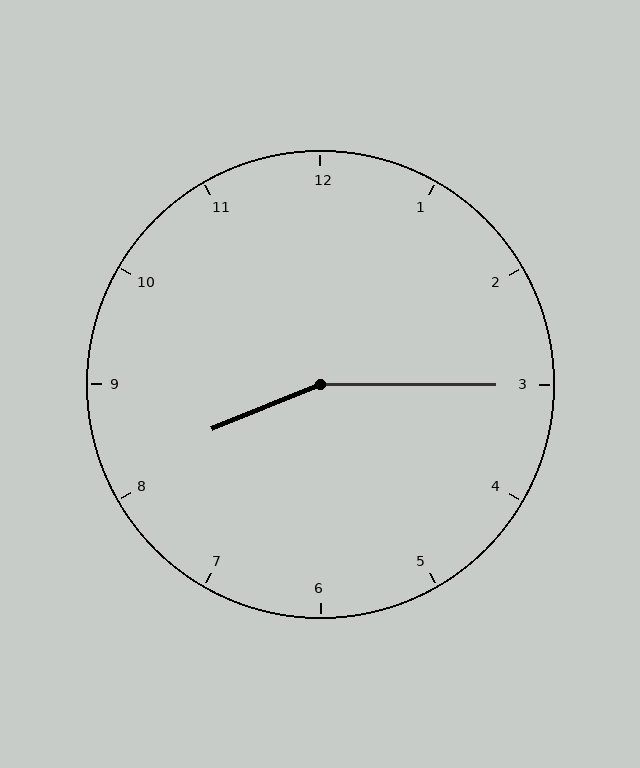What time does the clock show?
8:15.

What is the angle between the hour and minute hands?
Approximately 158 degrees.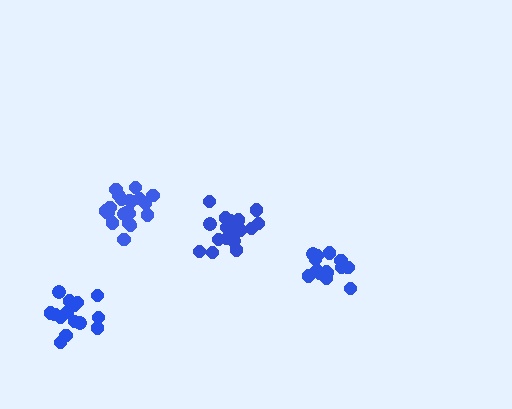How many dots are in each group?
Group 1: 20 dots, Group 2: 16 dots, Group 3: 20 dots, Group 4: 15 dots (71 total).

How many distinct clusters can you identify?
There are 4 distinct clusters.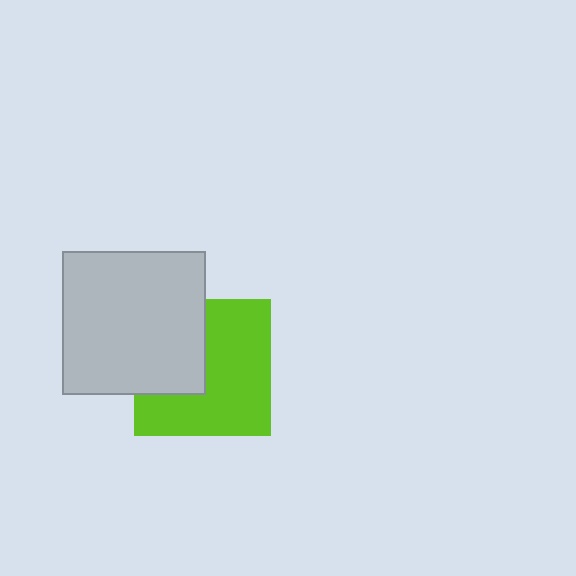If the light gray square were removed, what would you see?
You would see the complete lime square.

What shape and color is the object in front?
The object in front is a light gray square.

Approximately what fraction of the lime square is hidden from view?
Roughly 37% of the lime square is hidden behind the light gray square.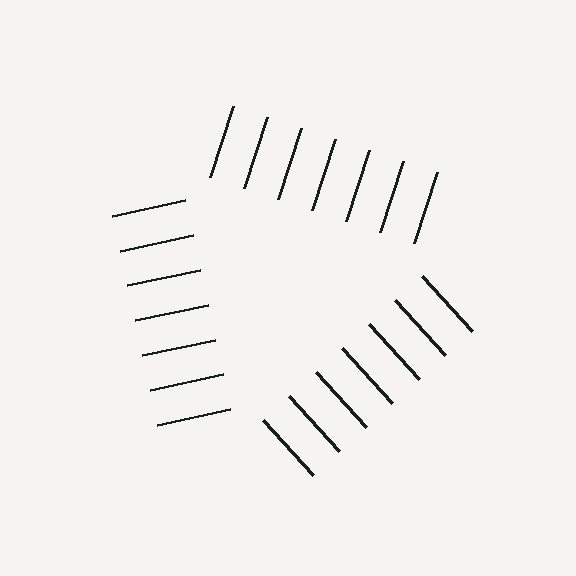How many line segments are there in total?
21 — 7 along each of the 3 edges.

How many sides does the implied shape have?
3 sides — the line-ends trace a triangle.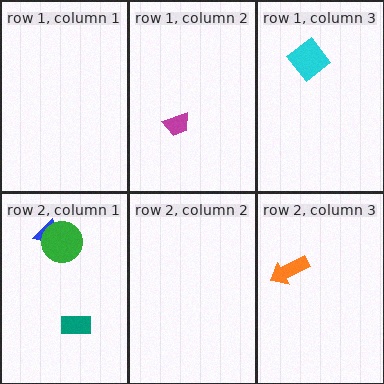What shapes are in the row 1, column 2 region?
The magenta trapezoid.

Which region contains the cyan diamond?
The row 1, column 3 region.